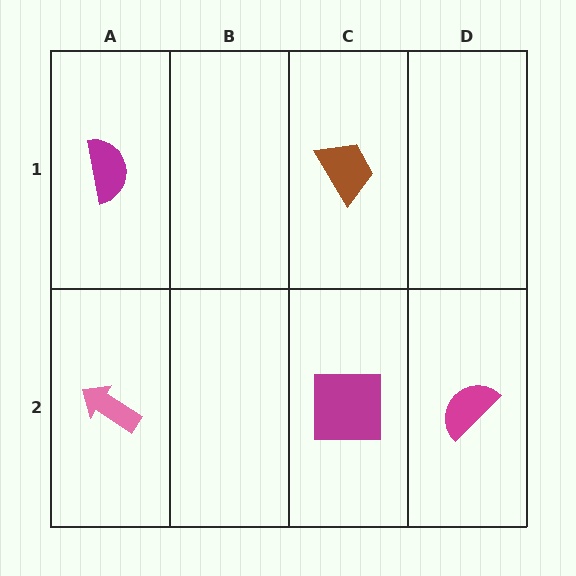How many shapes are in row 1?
2 shapes.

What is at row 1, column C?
A brown trapezoid.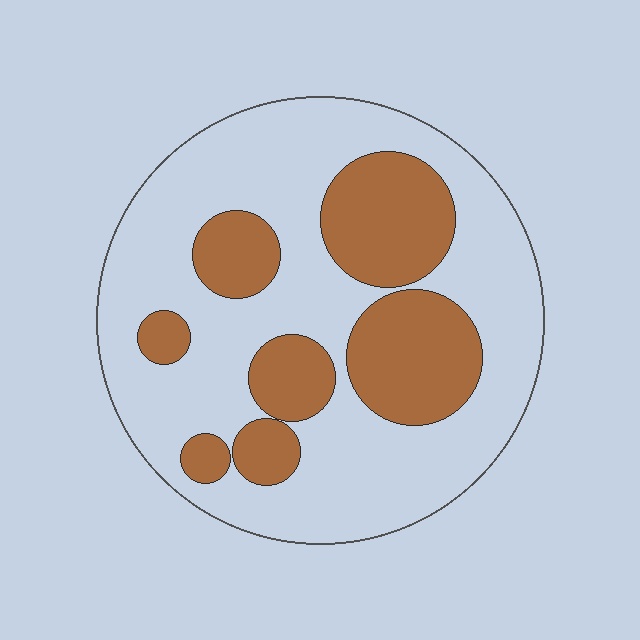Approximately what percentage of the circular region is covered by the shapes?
Approximately 30%.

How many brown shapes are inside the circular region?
7.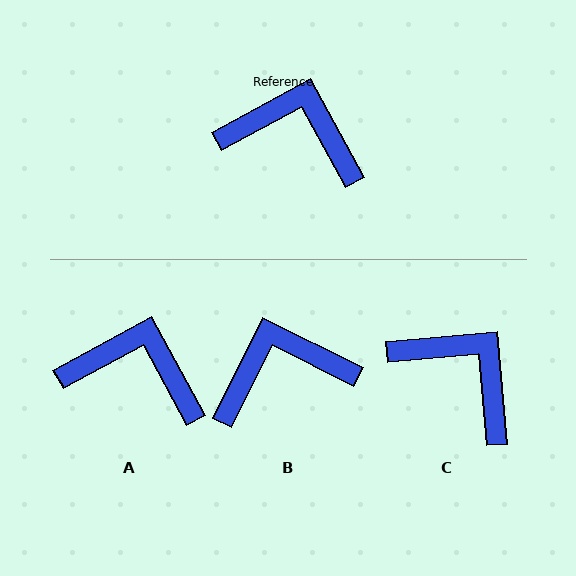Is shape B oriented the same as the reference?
No, it is off by about 35 degrees.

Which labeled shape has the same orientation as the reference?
A.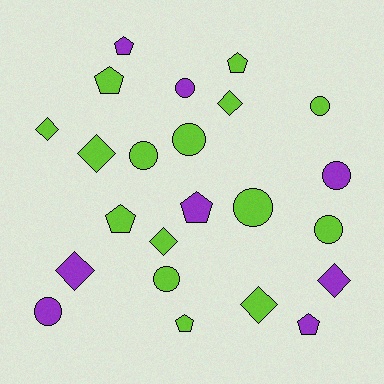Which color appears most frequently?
Lime, with 15 objects.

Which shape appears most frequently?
Circle, with 9 objects.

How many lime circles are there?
There are 6 lime circles.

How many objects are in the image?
There are 23 objects.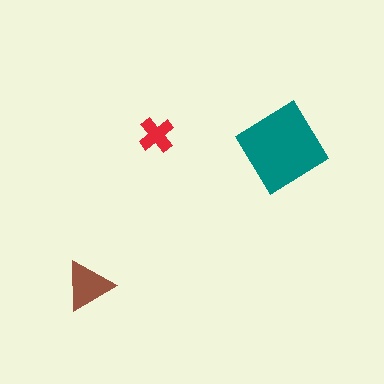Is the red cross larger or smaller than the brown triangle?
Smaller.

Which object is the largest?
The teal diamond.